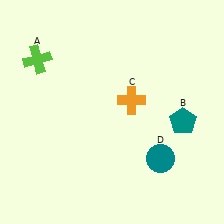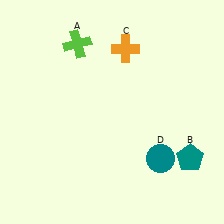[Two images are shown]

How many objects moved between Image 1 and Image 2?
3 objects moved between the two images.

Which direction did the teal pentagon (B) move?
The teal pentagon (B) moved down.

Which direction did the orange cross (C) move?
The orange cross (C) moved up.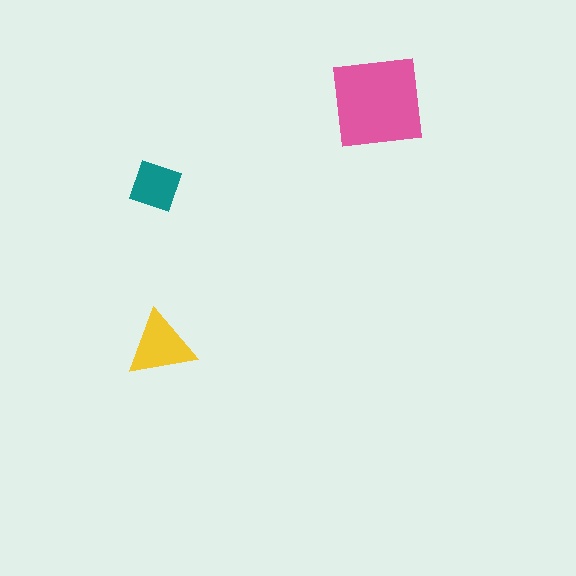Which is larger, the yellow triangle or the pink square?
The pink square.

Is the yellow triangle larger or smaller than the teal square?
Larger.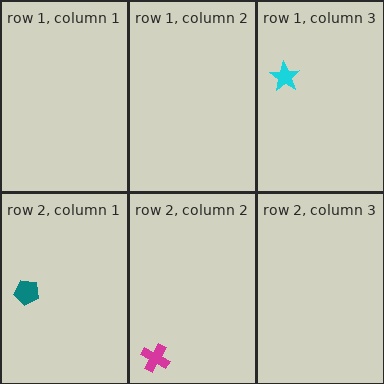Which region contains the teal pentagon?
The row 2, column 1 region.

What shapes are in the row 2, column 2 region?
The magenta cross.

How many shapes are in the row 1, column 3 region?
1.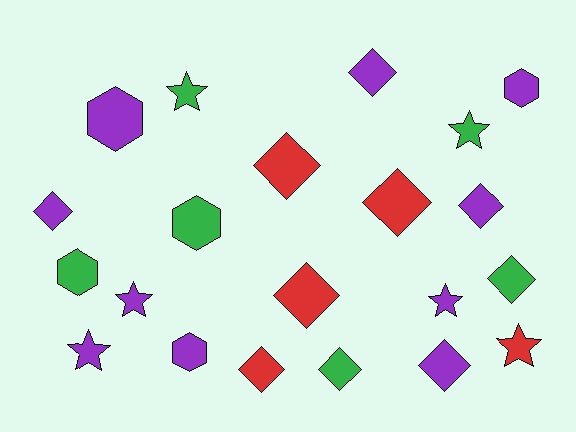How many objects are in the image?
There are 21 objects.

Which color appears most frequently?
Purple, with 10 objects.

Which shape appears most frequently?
Diamond, with 10 objects.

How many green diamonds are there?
There are 2 green diamonds.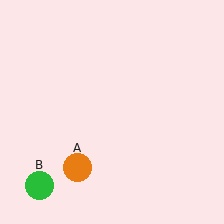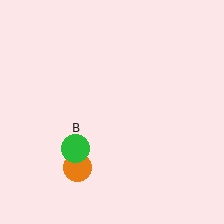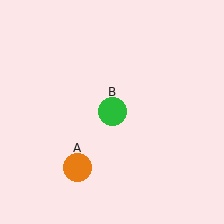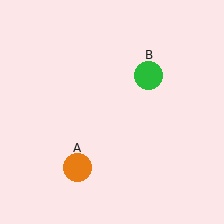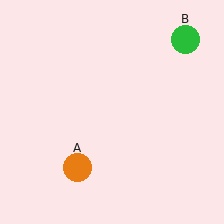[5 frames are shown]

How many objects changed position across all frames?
1 object changed position: green circle (object B).